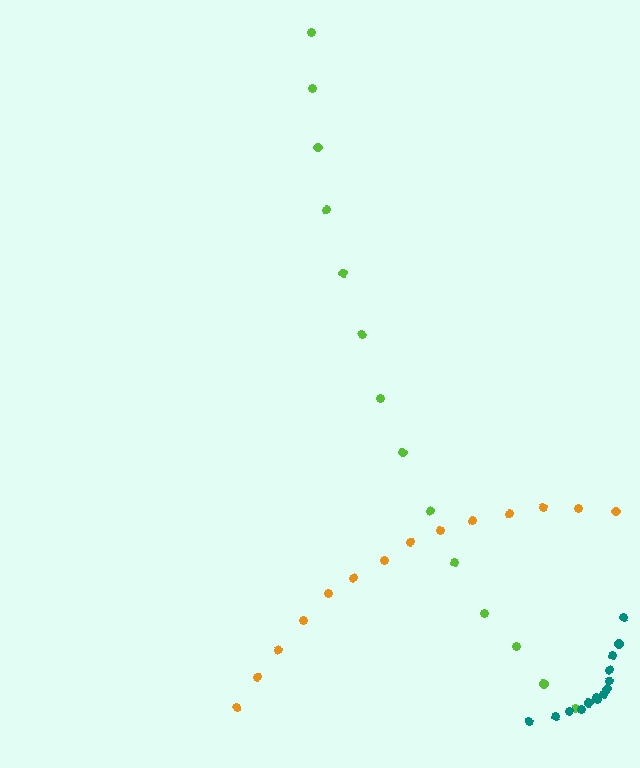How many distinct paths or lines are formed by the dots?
There are 3 distinct paths.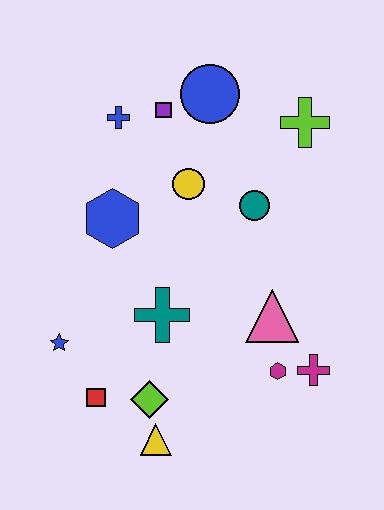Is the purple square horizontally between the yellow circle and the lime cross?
No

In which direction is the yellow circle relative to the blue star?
The yellow circle is above the blue star.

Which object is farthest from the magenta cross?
The blue cross is farthest from the magenta cross.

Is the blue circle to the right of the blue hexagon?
Yes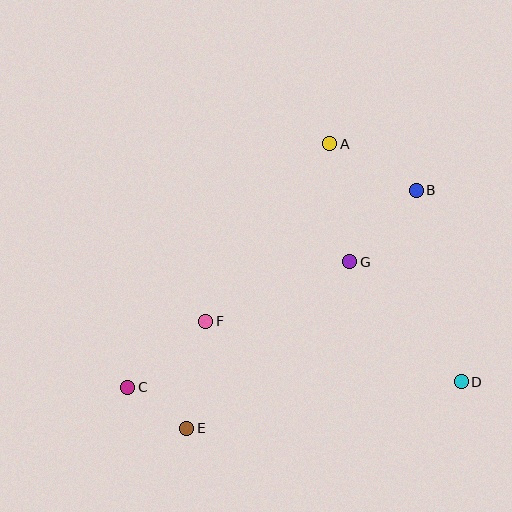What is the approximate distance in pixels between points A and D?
The distance between A and D is approximately 272 pixels.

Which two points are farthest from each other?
Points B and C are farthest from each other.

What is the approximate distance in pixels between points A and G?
The distance between A and G is approximately 119 pixels.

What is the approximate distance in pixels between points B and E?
The distance between B and E is approximately 330 pixels.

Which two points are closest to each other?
Points C and E are closest to each other.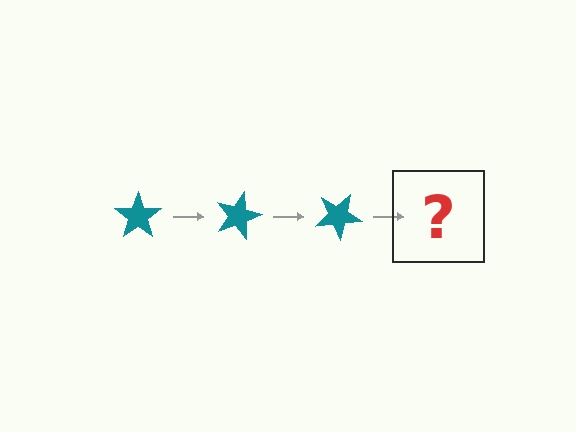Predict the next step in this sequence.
The next step is a teal star rotated 45 degrees.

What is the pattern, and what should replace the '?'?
The pattern is that the star rotates 15 degrees each step. The '?' should be a teal star rotated 45 degrees.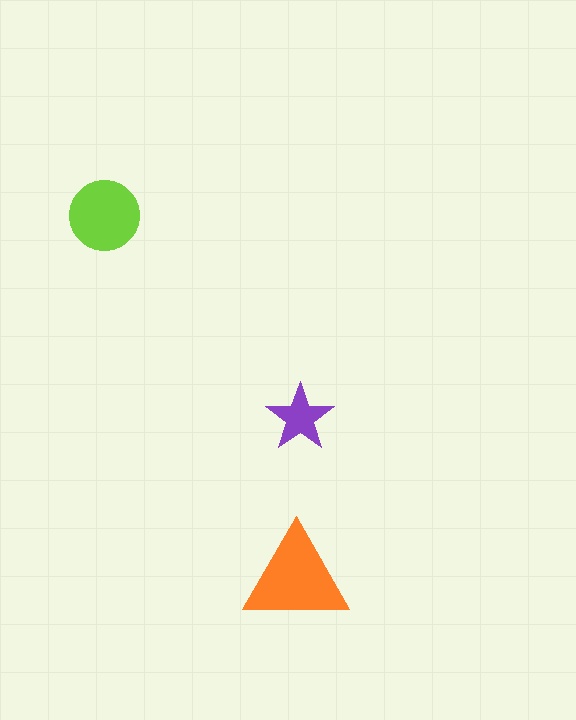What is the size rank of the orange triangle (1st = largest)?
1st.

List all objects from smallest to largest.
The purple star, the lime circle, the orange triangle.